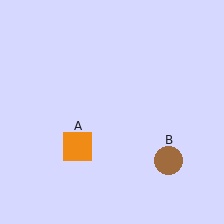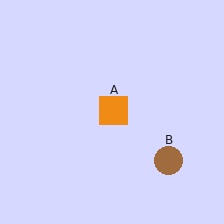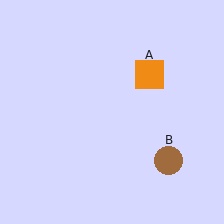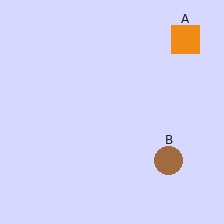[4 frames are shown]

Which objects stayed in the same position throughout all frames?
Brown circle (object B) remained stationary.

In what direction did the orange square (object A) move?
The orange square (object A) moved up and to the right.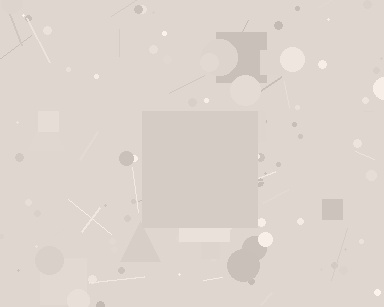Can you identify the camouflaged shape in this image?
The camouflaged shape is a square.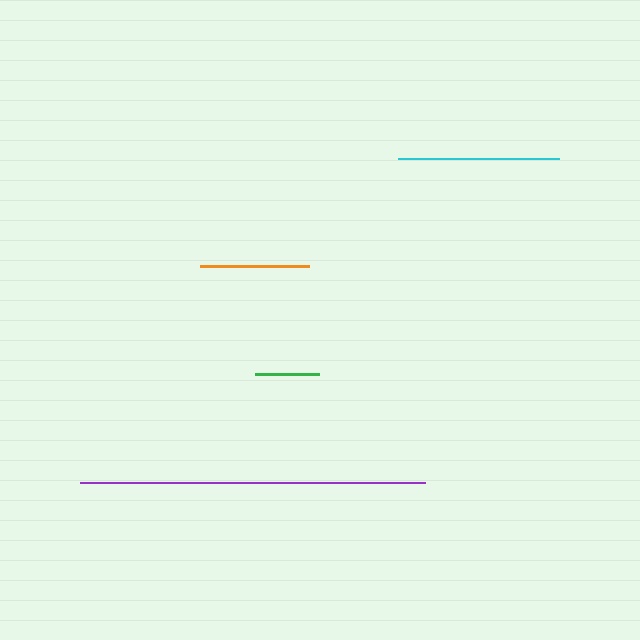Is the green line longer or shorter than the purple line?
The purple line is longer than the green line.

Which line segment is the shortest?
The green line is the shortest at approximately 63 pixels.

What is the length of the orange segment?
The orange segment is approximately 110 pixels long.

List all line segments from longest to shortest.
From longest to shortest: purple, cyan, orange, green.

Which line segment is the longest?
The purple line is the longest at approximately 345 pixels.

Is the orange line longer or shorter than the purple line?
The purple line is longer than the orange line.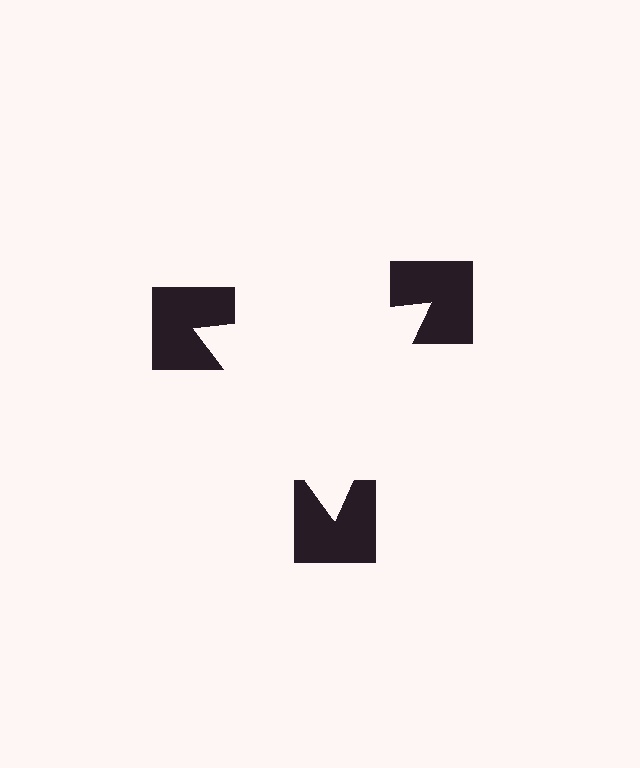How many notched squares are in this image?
There are 3 — one at each vertex of the illusory triangle.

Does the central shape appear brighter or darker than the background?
It typically appears slightly brighter than the background, even though no actual brightness change is drawn.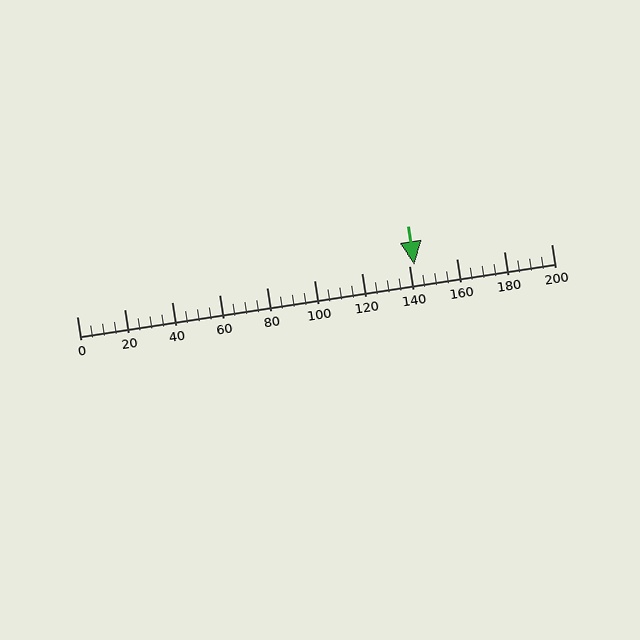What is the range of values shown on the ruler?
The ruler shows values from 0 to 200.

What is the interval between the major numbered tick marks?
The major tick marks are spaced 20 units apart.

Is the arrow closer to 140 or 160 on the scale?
The arrow is closer to 140.